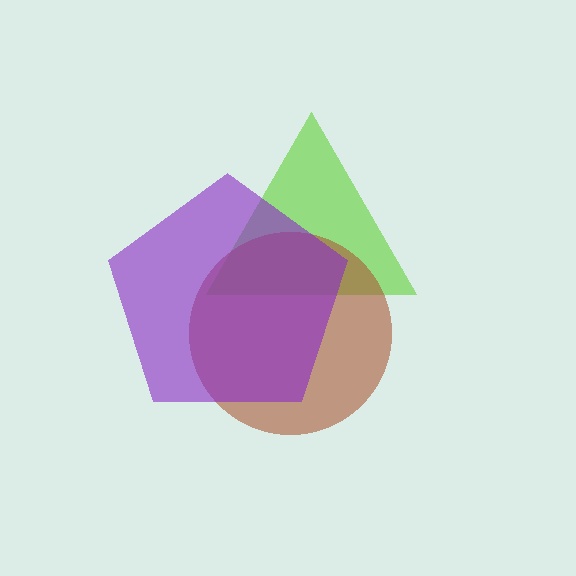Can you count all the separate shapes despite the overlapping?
Yes, there are 3 separate shapes.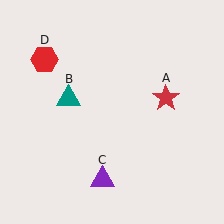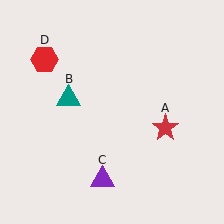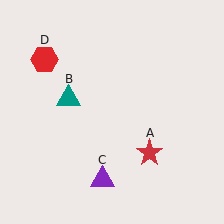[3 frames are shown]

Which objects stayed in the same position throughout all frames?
Teal triangle (object B) and purple triangle (object C) and red hexagon (object D) remained stationary.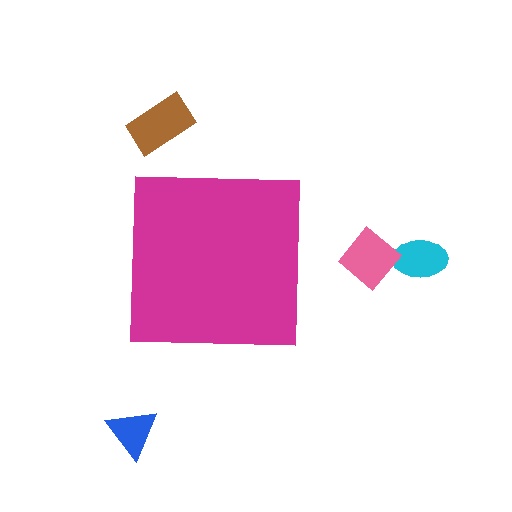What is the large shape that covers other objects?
A magenta square.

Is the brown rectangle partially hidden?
No, the brown rectangle is fully visible.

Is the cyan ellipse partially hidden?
No, the cyan ellipse is fully visible.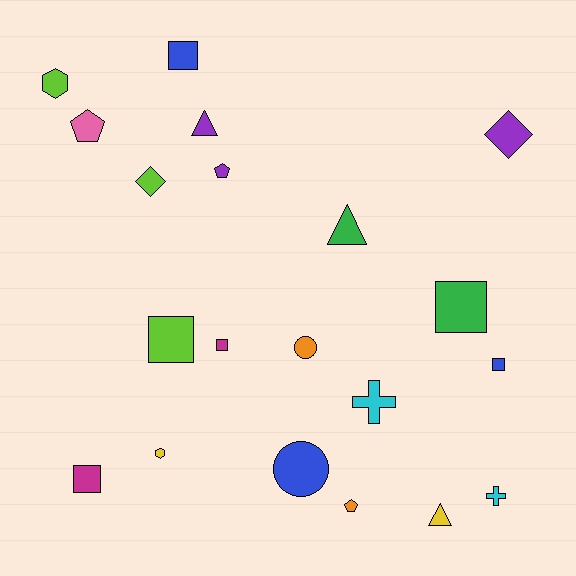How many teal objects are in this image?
There are no teal objects.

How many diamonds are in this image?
There are 2 diamonds.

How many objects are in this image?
There are 20 objects.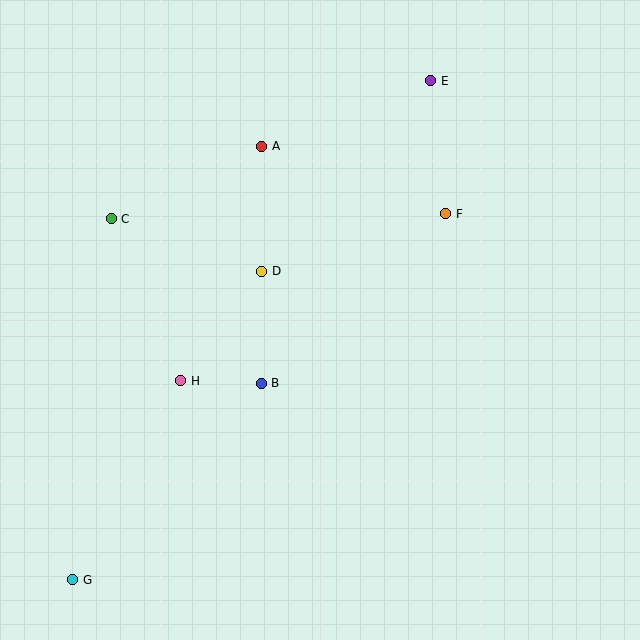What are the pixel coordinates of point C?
Point C is at (111, 219).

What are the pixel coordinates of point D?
Point D is at (262, 271).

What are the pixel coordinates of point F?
Point F is at (446, 214).